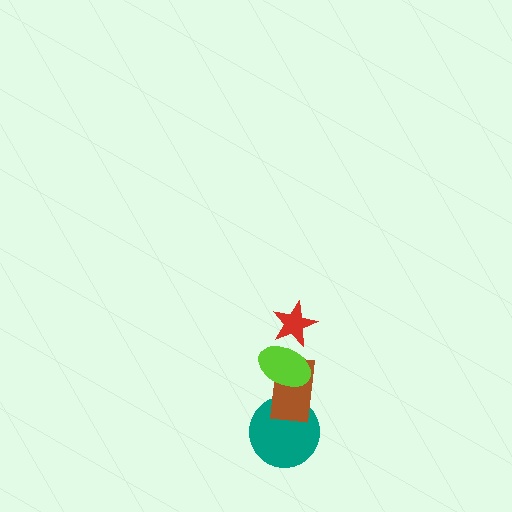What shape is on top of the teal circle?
The brown rectangle is on top of the teal circle.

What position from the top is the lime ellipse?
The lime ellipse is 2nd from the top.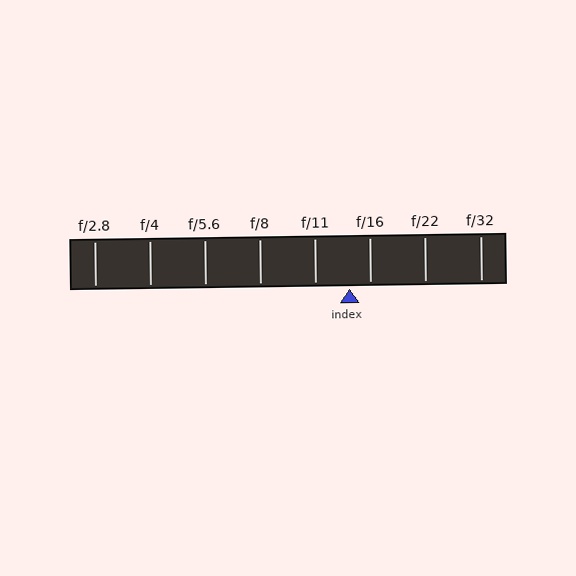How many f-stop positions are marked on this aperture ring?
There are 8 f-stop positions marked.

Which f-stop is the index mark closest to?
The index mark is closest to f/16.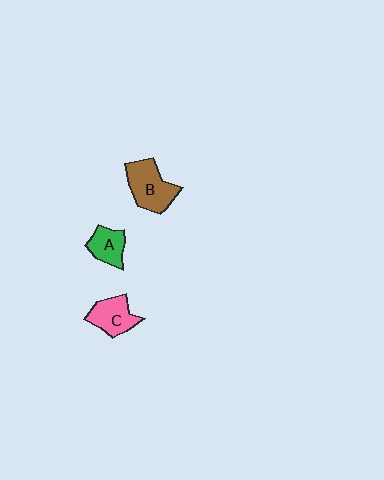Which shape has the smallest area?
Shape A (green).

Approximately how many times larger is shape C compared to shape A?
Approximately 1.3 times.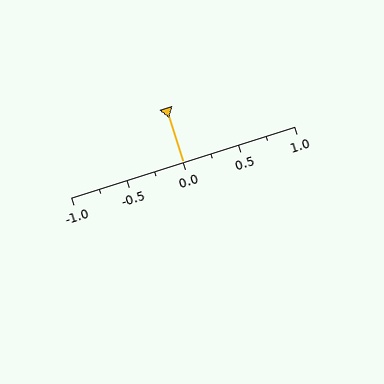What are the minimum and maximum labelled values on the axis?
The axis runs from -1.0 to 1.0.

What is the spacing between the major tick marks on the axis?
The major ticks are spaced 0.5 apart.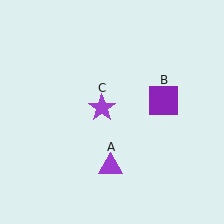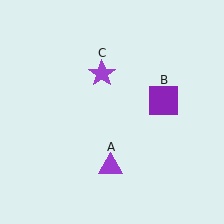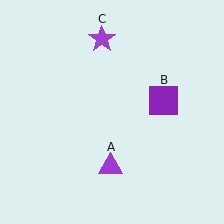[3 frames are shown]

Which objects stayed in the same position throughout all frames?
Purple triangle (object A) and purple square (object B) remained stationary.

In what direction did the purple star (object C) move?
The purple star (object C) moved up.